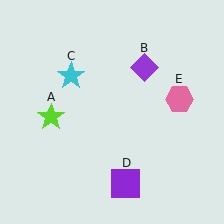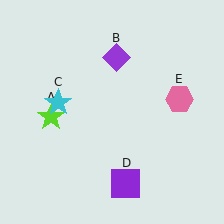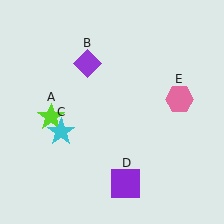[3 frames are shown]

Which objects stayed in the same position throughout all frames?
Lime star (object A) and purple square (object D) and pink hexagon (object E) remained stationary.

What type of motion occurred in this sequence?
The purple diamond (object B), cyan star (object C) rotated counterclockwise around the center of the scene.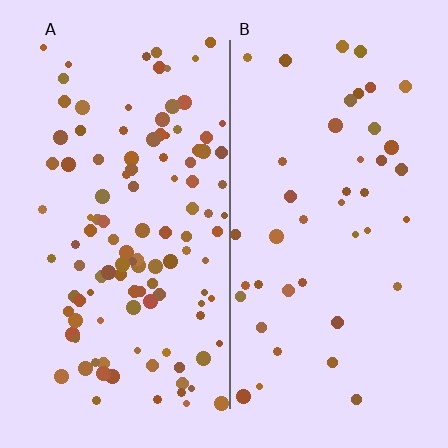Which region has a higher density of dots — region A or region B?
A (the left).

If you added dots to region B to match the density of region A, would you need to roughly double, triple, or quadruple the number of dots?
Approximately triple.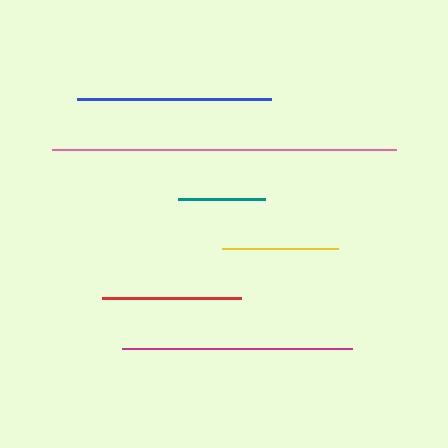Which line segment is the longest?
The pink line is the longest at approximately 343 pixels.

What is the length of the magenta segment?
The magenta segment is approximately 230 pixels long.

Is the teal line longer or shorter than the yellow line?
The yellow line is longer than the teal line.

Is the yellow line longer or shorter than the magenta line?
The magenta line is longer than the yellow line.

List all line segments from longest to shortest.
From longest to shortest: pink, magenta, blue, red, yellow, teal.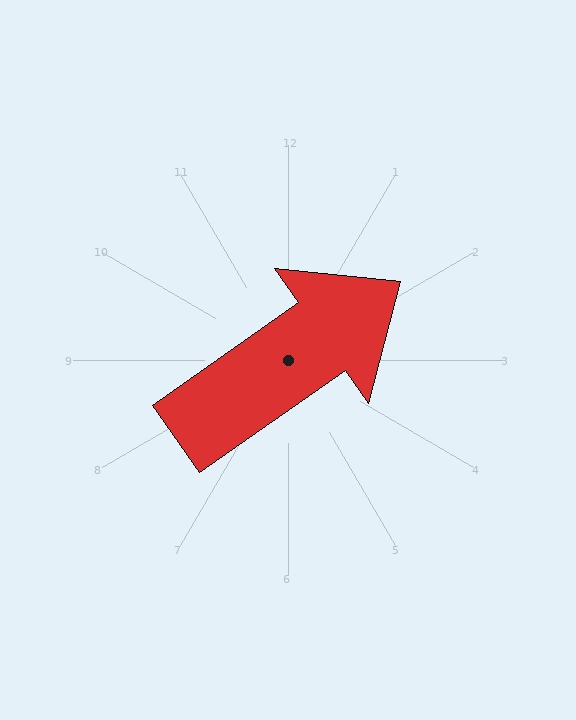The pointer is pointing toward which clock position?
Roughly 2 o'clock.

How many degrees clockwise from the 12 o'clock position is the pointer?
Approximately 55 degrees.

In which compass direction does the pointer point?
Northeast.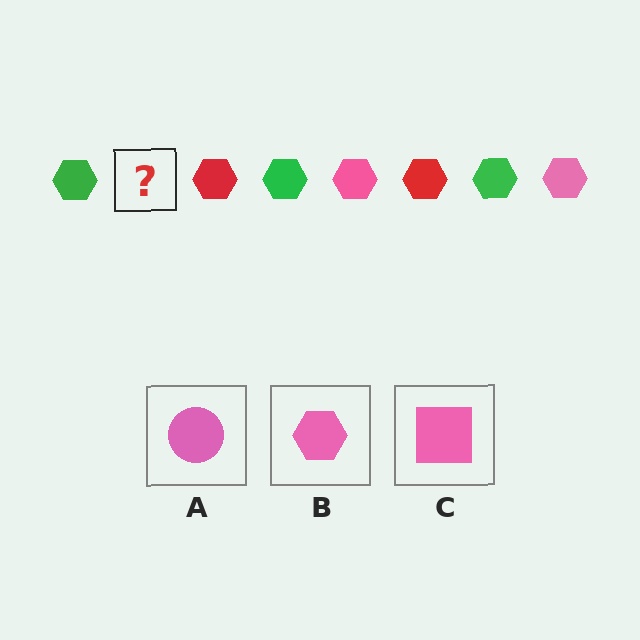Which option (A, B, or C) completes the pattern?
B.